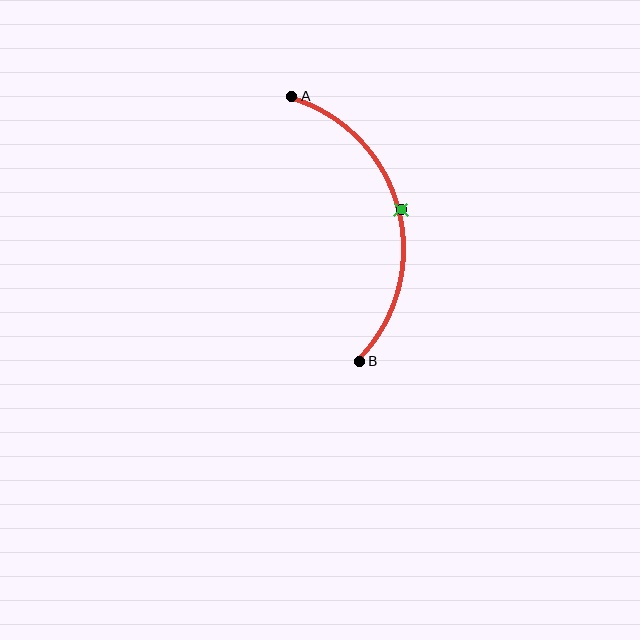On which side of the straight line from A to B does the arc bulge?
The arc bulges to the right of the straight line connecting A and B.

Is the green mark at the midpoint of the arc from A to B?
Yes. The green mark lies on the arc at equal arc-length from both A and B — it is the arc midpoint.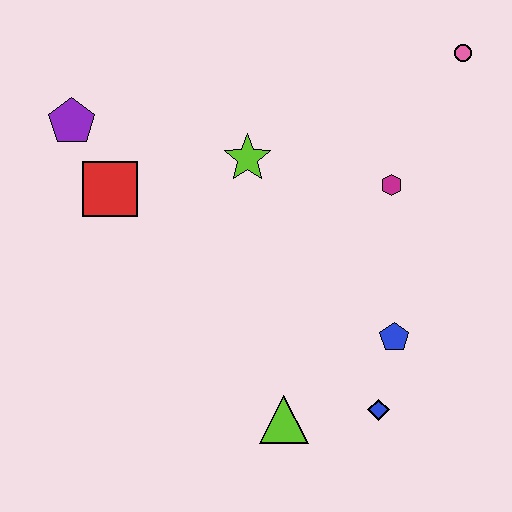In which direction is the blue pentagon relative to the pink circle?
The blue pentagon is below the pink circle.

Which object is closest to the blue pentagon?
The blue diamond is closest to the blue pentagon.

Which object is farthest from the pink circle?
The lime triangle is farthest from the pink circle.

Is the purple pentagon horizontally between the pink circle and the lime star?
No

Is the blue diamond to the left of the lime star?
No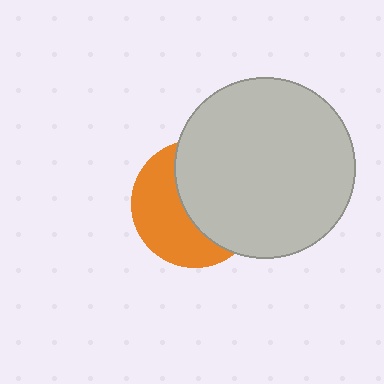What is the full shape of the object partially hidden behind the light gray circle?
The partially hidden object is an orange circle.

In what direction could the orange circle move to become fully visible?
The orange circle could move left. That would shift it out from behind the light gray circle entirely.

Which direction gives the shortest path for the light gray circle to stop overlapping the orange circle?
Moving right gives the shortest separation.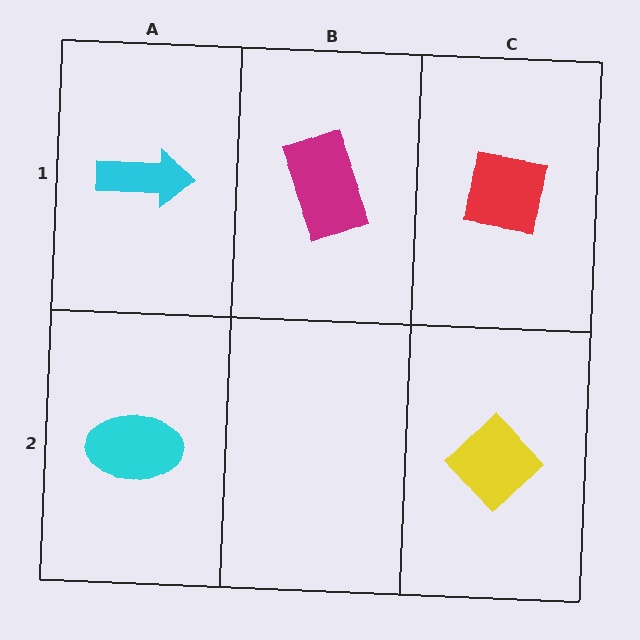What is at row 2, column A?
A cyan ellipse.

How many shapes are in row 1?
3 shapes.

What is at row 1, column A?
A cyan arrow.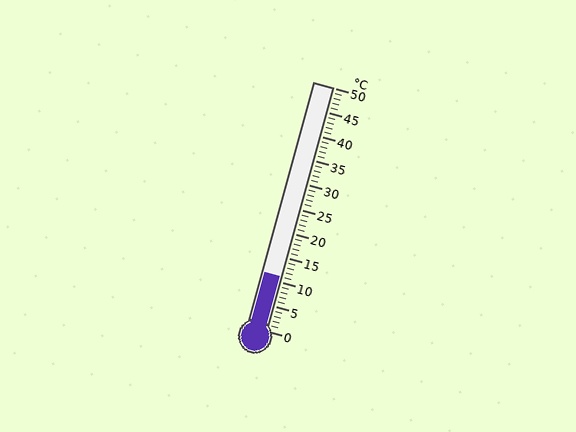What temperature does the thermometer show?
The thermometer shows approximately 11°C.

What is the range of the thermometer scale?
The thermometer scale ranges from 0°C to 50°C.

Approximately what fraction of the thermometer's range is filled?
The thermometer is filled to approximately 20% of its range.